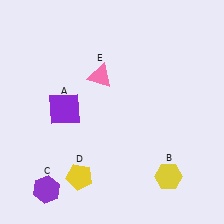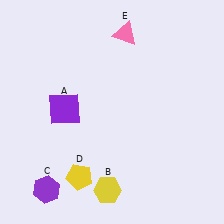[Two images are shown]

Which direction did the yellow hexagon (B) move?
The yellow hexagon (B) moved left.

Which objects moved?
The objects that moved are: the yellow hexagon (B), the pink triangle (E).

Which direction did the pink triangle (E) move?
The pink triangle (E) moved up.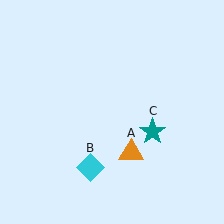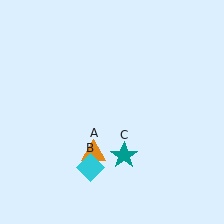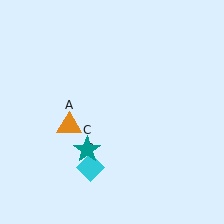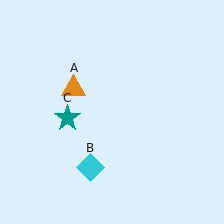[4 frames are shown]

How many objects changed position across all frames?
2 objects changed position: orange triangle (object A), teal star (object C).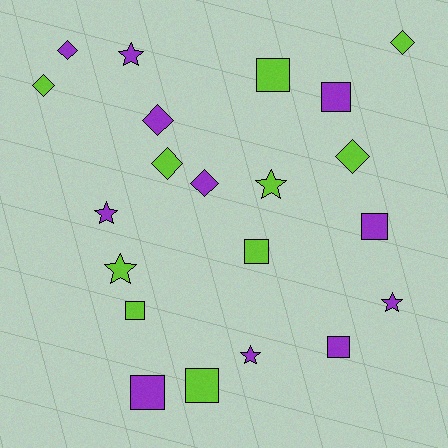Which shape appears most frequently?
Square, with 8 objects.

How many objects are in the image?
There are 21 objects.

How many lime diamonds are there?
There are 4 lime diamonds.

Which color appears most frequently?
Purple, with 11 objects.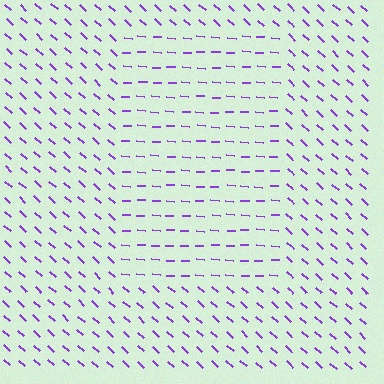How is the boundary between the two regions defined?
The boundary is defined purely by a change in line orientation (approximately 37 degrees difference). All lines are the same color and thickness.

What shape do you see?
I see a rectangle.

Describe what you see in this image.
The image is filled with small purple line segments. A rectangle region in the image has lines oriented differently from the surrounding lines, creating a visible texture boundary.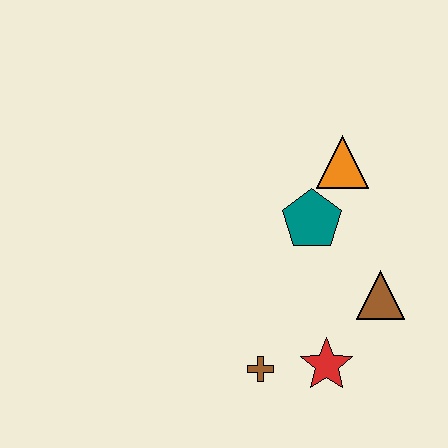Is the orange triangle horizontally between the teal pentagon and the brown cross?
No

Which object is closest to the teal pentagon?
The orange triangle is closest to the teal pentagon.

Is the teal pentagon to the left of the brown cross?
No